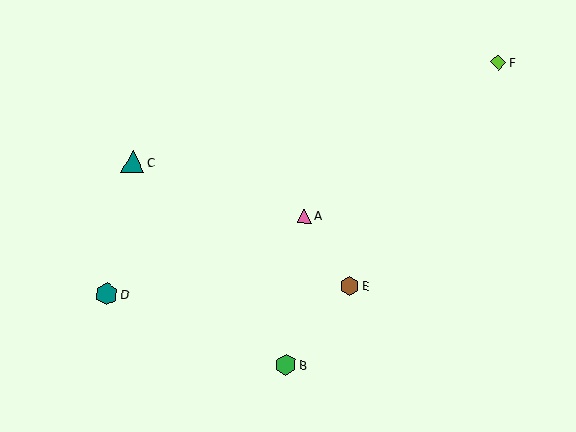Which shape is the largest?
The teal triangle (labeled C) is the largest.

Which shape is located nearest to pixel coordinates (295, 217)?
The pink triangle (labeled A) at (305, 216) is nearest to that location.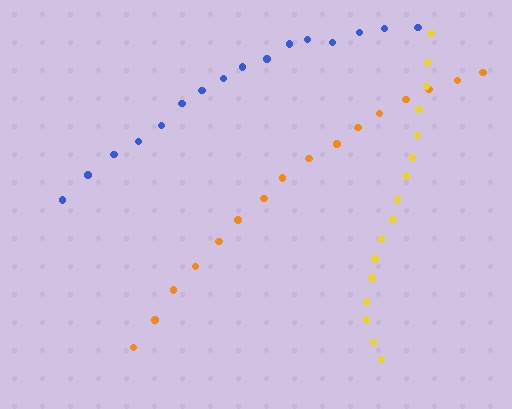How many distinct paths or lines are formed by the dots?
There are 3 distinct paths.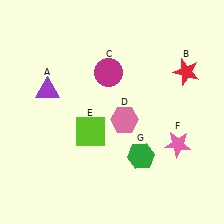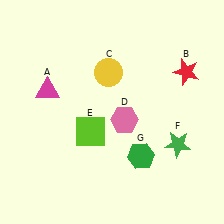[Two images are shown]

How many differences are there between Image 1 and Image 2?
There are 3 differences between the two images.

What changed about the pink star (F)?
In Image 1, F is pink. In Image 2, it changed to green.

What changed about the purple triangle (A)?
In Image 1, A is purple. In Image 2, it changed to magenta.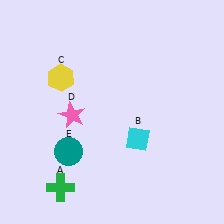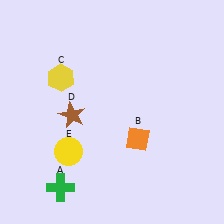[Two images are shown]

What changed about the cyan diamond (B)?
In Image 1, B is cyan. In Image 2, it changed to orange.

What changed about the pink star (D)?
In Image 1, D is pink. In Image 2, it changed to brown.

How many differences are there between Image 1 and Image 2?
There are 3 differences between the two images.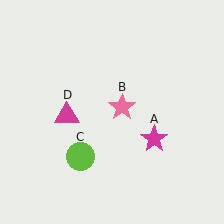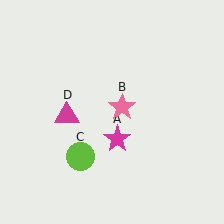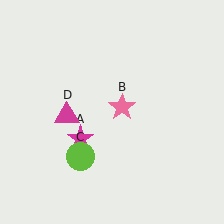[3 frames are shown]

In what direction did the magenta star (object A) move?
The magenta star (object A) moved left.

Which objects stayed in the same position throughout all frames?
Pink star (object B) and lime circle (object C) and magenta triangle (object D) remained stationary.